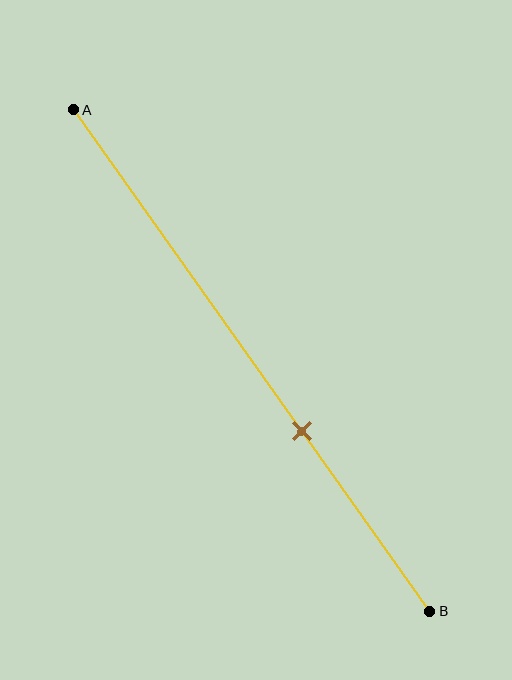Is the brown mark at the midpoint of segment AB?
No, the mark is at about 65% from A, not at the 50% midpoint.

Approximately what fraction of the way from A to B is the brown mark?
The brown mark is approximately 65% of the way from A to B.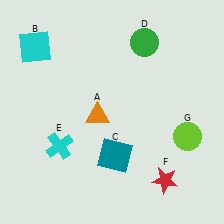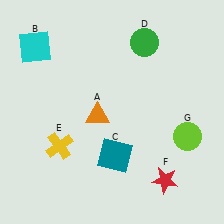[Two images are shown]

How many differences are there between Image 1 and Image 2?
There is 1 difference between the two images.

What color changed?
The cross (E) changed from cyan in Image 1 to yellow in Image 2.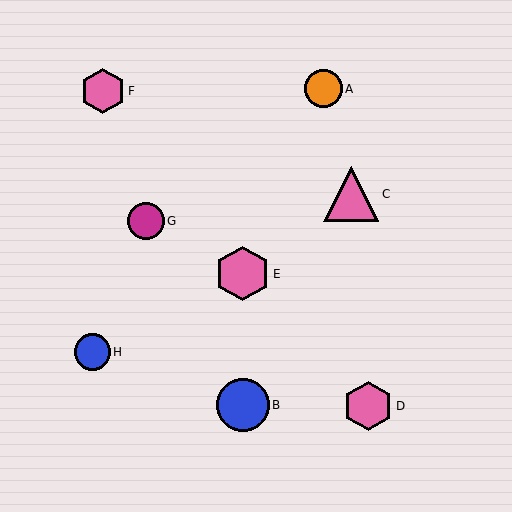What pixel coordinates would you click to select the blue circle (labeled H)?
Click at (92, 352) to select the blue circle H.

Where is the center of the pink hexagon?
The center of the pink hexagon is at (103, 91).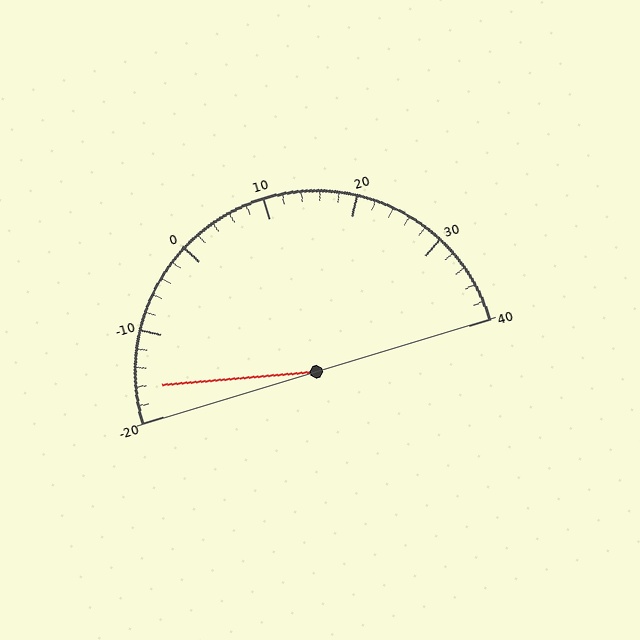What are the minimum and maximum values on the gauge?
The gauge ranges from -20 to 40.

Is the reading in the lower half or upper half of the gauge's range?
The reading is in the lower half of the range (-20 to 40).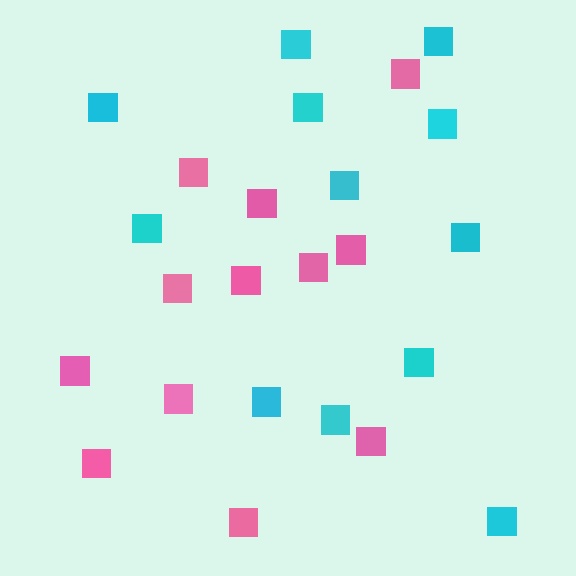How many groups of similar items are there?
There are 2 groups: one group of pink squares (12) and one group of cyan squares (12).